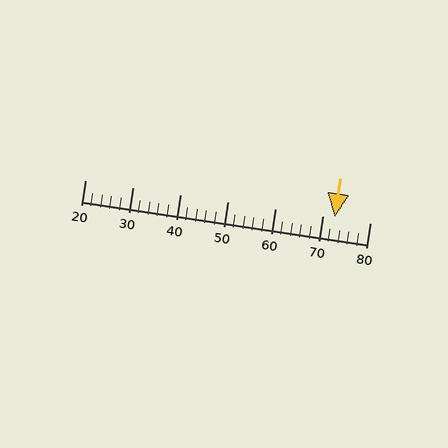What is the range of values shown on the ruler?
The ruler shows values from 20 to 80.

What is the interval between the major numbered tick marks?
The major tick marks are spaced 10 units apart.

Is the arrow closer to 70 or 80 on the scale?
The arrow is closer to 70.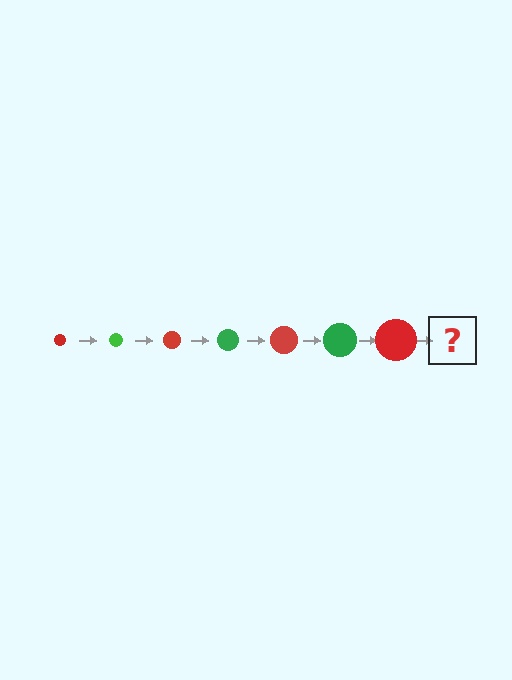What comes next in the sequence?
The next element should be a green circle, larger than the previous one.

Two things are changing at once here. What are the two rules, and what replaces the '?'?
The two rules are that the circle grows larger each step and the color cycles through red and green. The '?' should be a green circle, larger than the previous one.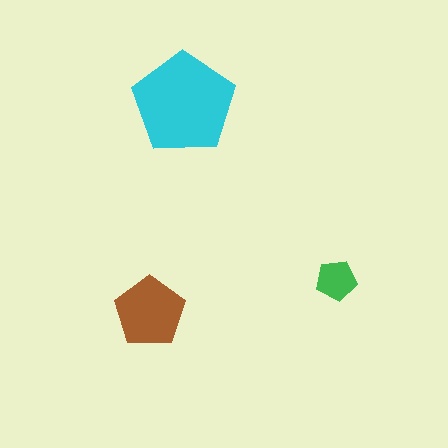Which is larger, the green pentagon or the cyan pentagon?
The cyan one.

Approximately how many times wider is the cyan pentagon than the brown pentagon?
About 1.5 times wider.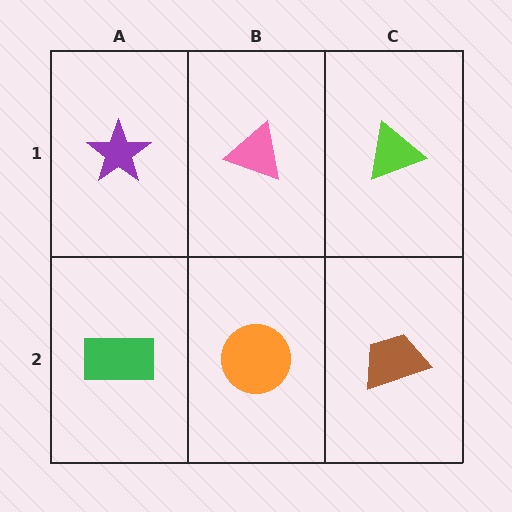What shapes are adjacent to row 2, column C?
A lime triangle (row 1, column C), an orange circle (row 2, column B).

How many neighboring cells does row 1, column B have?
3.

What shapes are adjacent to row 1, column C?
A brown trapezoid (row 2, column C), a pink triangle (row 1, column B).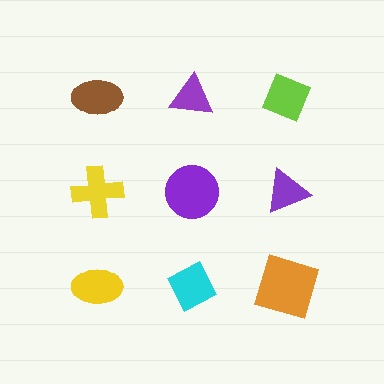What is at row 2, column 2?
A purple circle.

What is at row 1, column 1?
A brown ellipse.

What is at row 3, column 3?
An orange square.